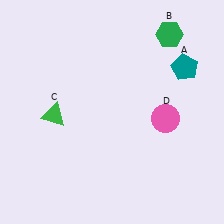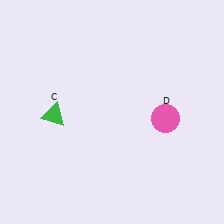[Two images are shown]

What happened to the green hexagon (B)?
The green hexagon (B) was removed in Image 2. It was in the top-right area of Image 1.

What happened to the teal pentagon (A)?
The teal pentagon (A) was removed in Image 2. It was in the top-right area of Image 1.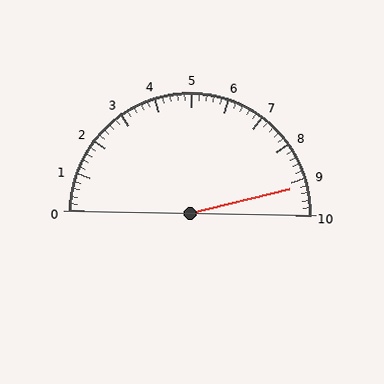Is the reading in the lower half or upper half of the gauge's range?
The reading is in the upper half of the range (0 to 10).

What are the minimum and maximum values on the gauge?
The gauge ranges from 0 to 10.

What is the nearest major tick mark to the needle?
The nearest major tick mark is 9.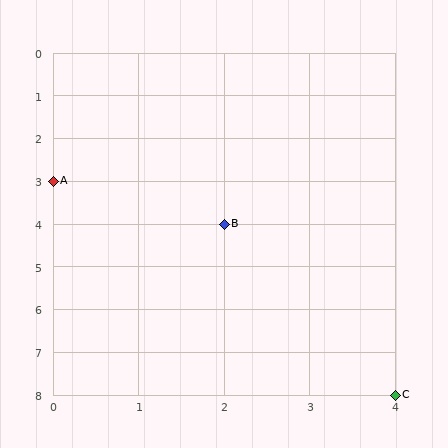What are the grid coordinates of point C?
Point C is at grid coordinates (4, 8).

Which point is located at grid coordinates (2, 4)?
Point B is at (2, 4).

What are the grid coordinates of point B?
Point B is at grid coordinates (2, 4).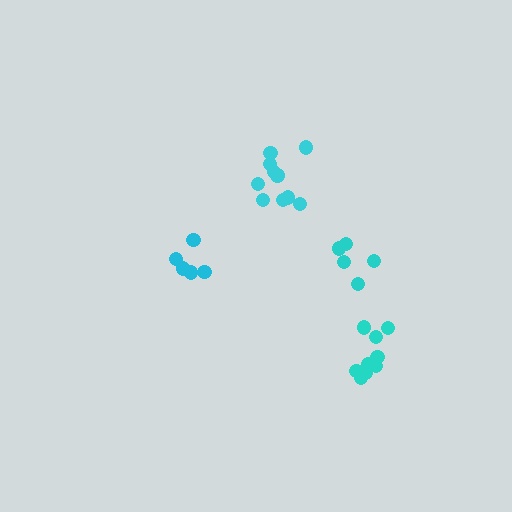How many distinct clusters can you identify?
There are 4 distinct clusters.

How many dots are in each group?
Group 1: 9 dots, Group 2: 5 dots, Group 3: 5 dots, Group 4: 10 dots (29 total).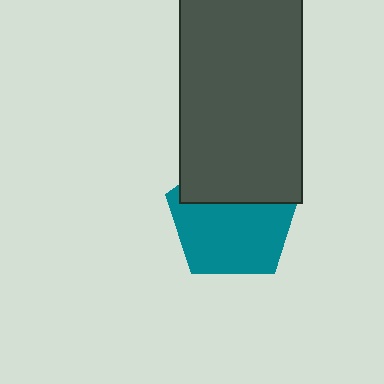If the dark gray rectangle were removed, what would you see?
You would see the complete teal pentagon.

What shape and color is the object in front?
The object in front is a dark gray rectangle.